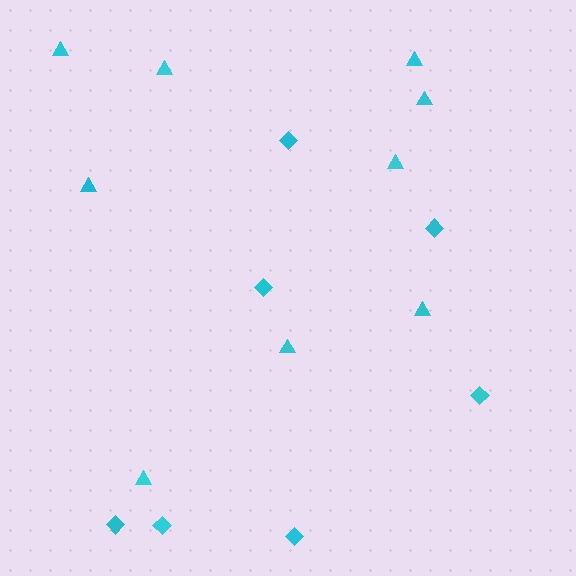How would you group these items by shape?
There are 2 groups: one group of diamonds (7) and one group of triangles (9).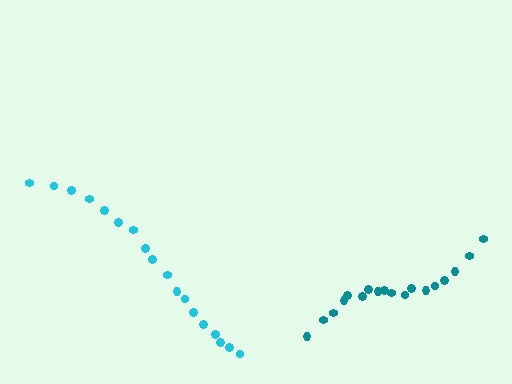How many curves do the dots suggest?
There are 2 distinct paths.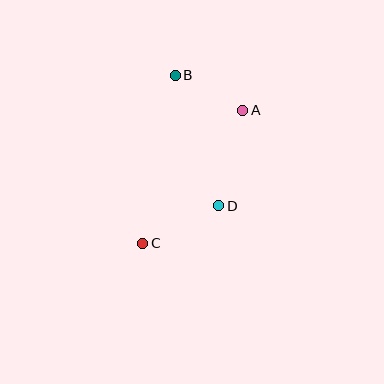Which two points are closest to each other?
Points A and B are closest to each other.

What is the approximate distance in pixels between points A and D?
The distance between A and D is approximately 98 pixels.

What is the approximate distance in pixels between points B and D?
The distance between B and D is approximately 137 pixels.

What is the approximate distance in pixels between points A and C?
The distance between A and C is approximately 167 pixels.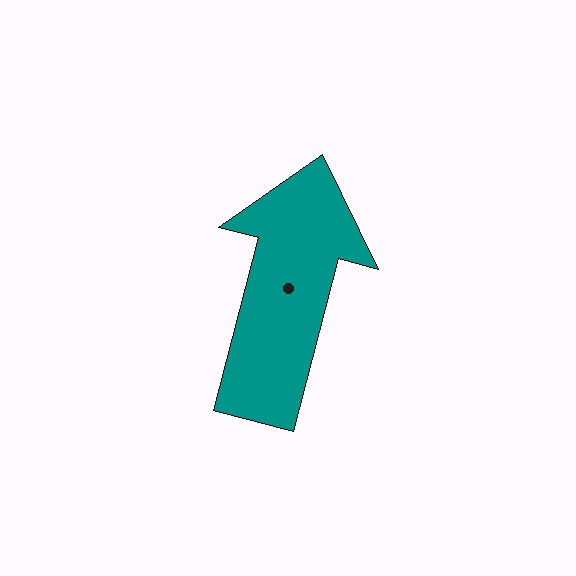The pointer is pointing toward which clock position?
Roughly 12 o'clock.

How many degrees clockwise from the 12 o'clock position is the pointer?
Approximately 15 degrees.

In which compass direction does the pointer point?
North.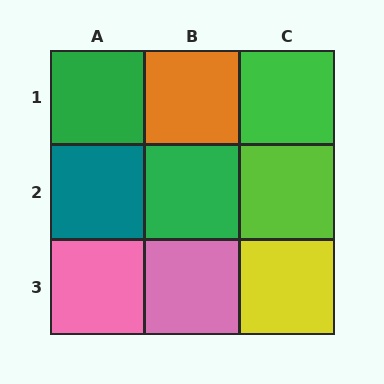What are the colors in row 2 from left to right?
Teal, green, lime.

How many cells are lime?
1 cell is lime.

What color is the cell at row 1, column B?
Orange.